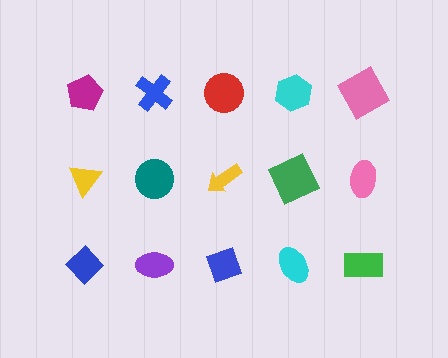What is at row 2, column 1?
A yellow triangle.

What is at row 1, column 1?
A magenta pentagon.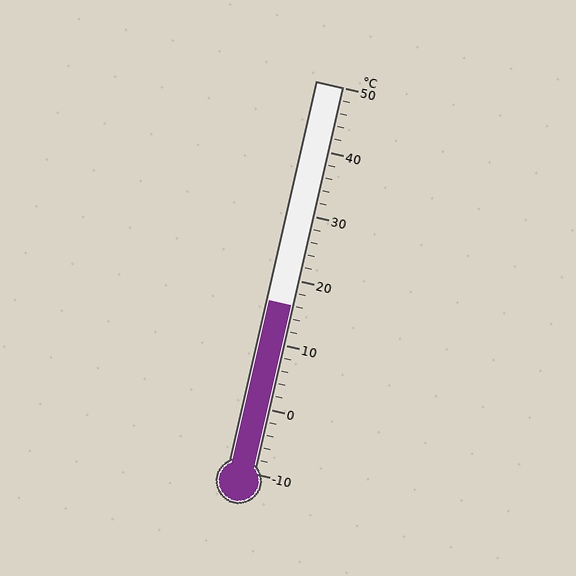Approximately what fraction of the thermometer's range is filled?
The thermometer is filled to approximately 45% of its range.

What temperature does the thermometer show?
The thermometer shows approximately 16°C.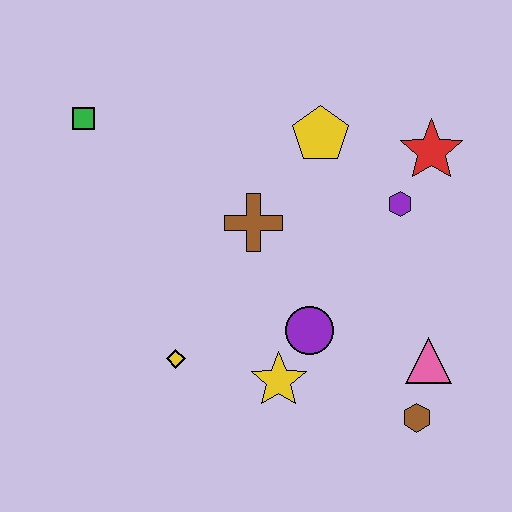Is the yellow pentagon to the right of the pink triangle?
No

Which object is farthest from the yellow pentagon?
The brown hexagon is farthest from the yellow pentagon.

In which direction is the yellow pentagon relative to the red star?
The yellow pentagon is to the left of the red star.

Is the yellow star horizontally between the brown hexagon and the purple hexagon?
No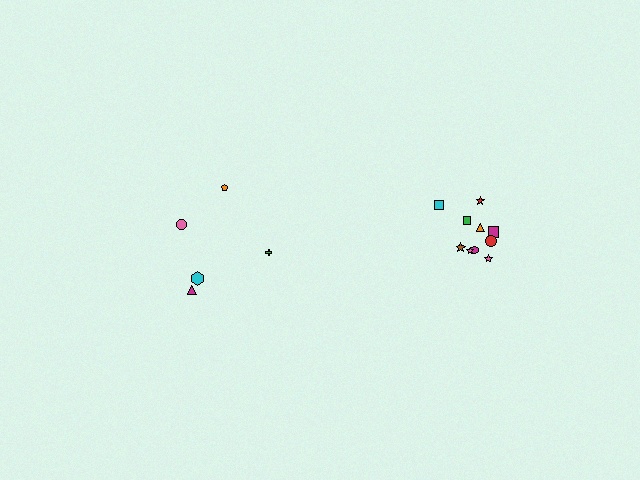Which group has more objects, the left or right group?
The right group.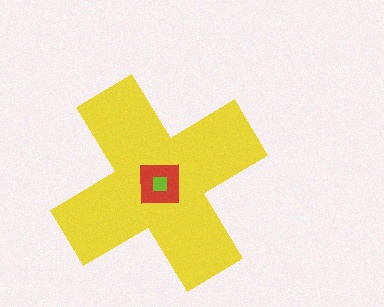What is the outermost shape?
The yellow cross.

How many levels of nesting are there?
3.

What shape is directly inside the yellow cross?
The red square.